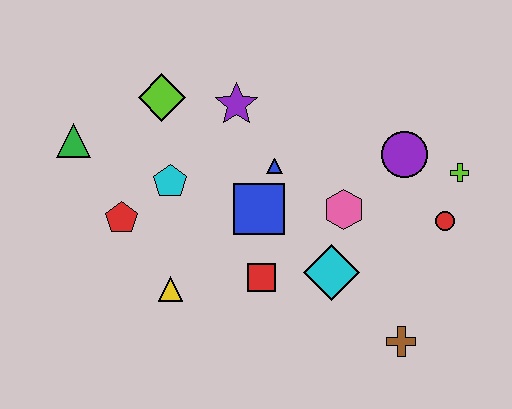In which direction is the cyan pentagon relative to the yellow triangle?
The cyan pentagon is above the yellow triangle.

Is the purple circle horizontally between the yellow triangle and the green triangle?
No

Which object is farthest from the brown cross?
The green triangle is farthest from the brown cross.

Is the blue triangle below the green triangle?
Yes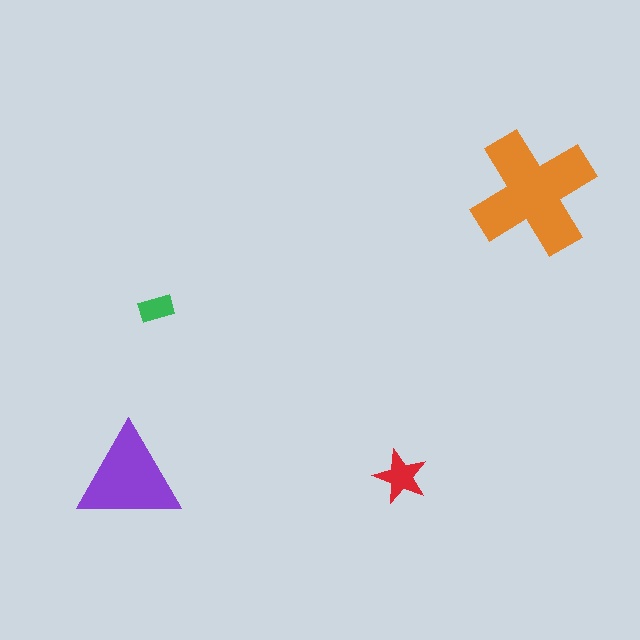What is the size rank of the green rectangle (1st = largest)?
4th.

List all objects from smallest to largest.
The green rectangle, the red star, the purple triangle, the orange cross.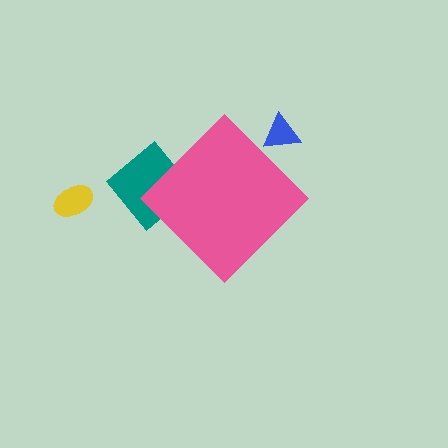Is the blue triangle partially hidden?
Yes, the blue triangle is partially hidden behind the pink diamond.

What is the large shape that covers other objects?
A pink diamond.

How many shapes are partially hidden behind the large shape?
2 shapes are partially hidden.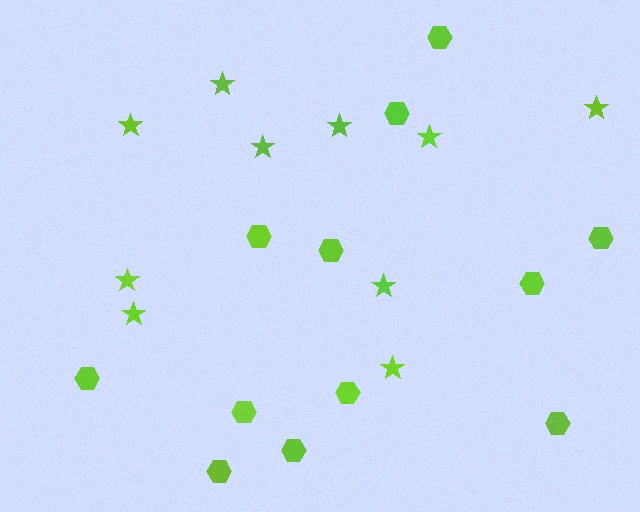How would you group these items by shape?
There are 2 groups: one group of stars (10) and one group of hexagons (12).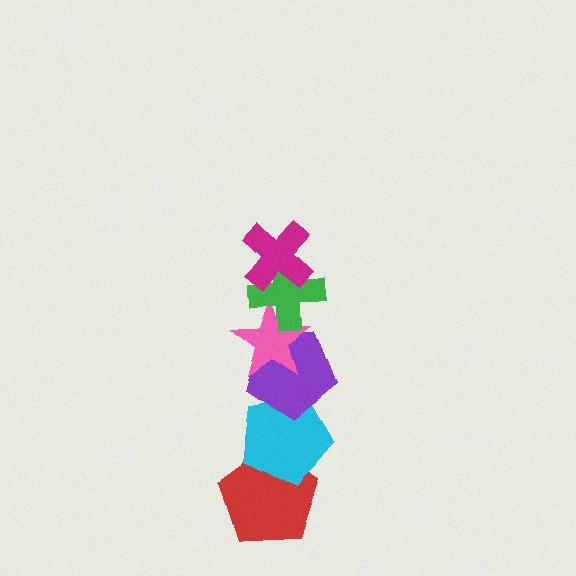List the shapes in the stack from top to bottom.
From top to bottom: the magenta cross, the green cross, the pink star, the purple pentagon, the cyan pentagon, the red pentagon.